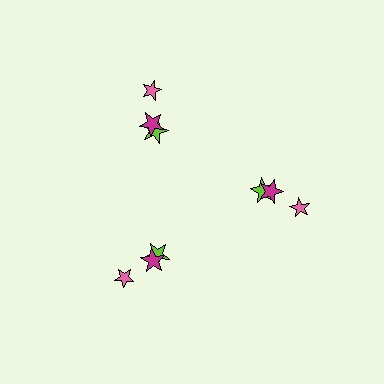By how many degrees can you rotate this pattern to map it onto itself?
The pattern maps onto itself every 120 degrees of rotation.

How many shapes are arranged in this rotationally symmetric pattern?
There are 9 shapes, arranged in 3 groups of 3.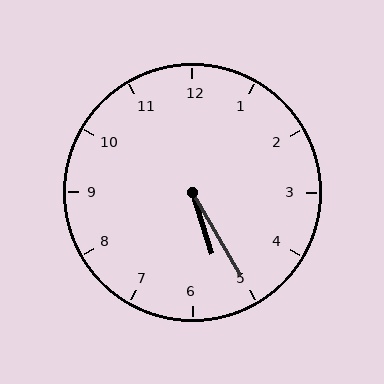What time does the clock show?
5:25.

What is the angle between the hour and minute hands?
Approximately 12 degrees.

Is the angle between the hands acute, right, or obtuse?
It is acute.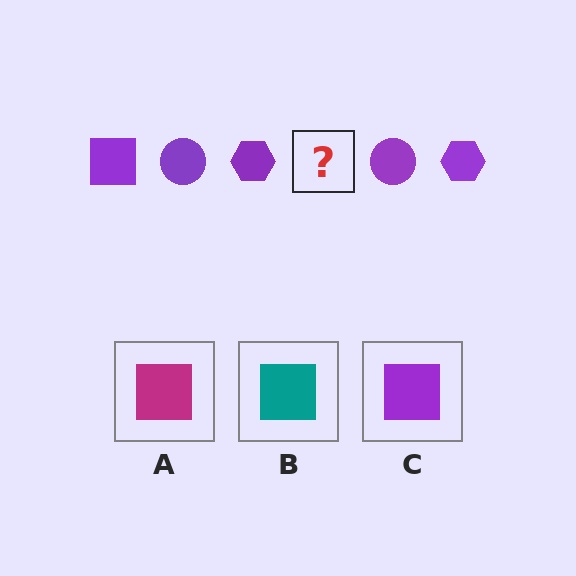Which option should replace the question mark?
Option C.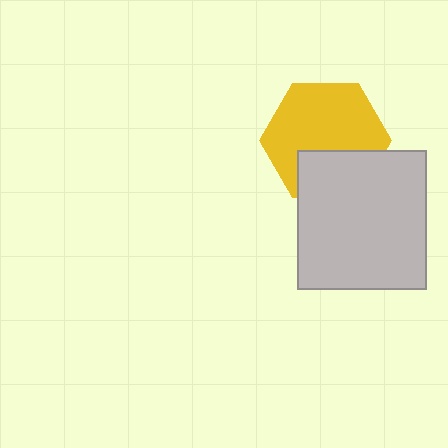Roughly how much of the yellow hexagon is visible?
Most of it is visible (roughly 68%).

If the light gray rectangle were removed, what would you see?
You would see the complete yellow hexagon.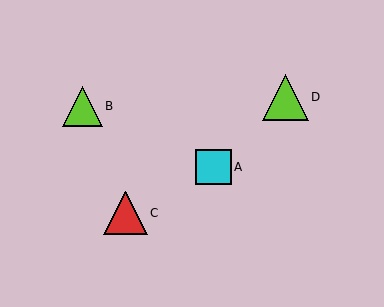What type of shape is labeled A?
Shape A is a cyan square.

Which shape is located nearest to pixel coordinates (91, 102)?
The lime triangle (labeled B) at (82, 106) is nearest to that location.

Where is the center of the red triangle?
The center of the red triangle is at (126, 213).